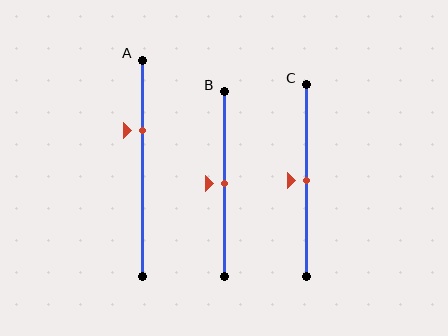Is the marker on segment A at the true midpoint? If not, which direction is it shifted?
No, the marker on segment A is shifted upward by about 17% of the segment length.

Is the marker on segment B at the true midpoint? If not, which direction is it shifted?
Yes, the marker on segment B is at the true midpoint.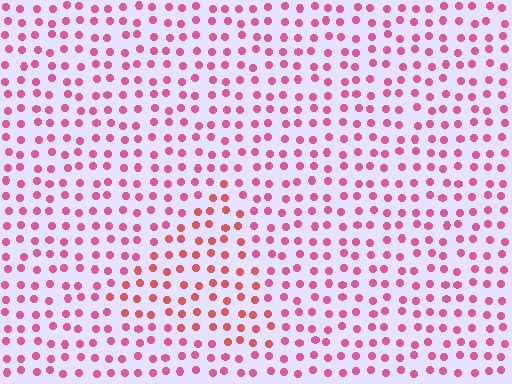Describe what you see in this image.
The image is filled with small pink elements in a uniform arrangement. A triangle-shaped region is visible where the elements are tinted to a slightly different hue, forming a subtle color boundary.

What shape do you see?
I see a triangle.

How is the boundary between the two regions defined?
The boundary is defined purely by a slight shift in hue (about 28 degrees). Spacing, size, and orientation are identical on both sides.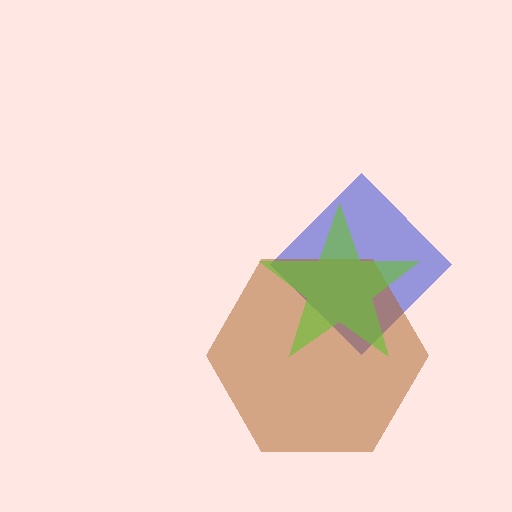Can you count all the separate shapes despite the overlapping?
Yes, there are 3 separate shapes.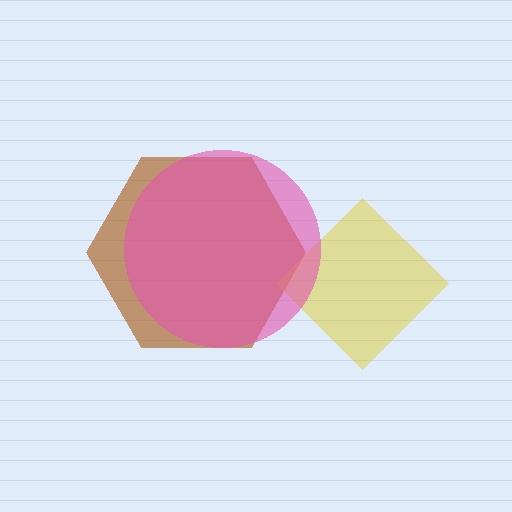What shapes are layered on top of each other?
The layered shapes are: a brown hexagon, a yellow diamond, a pink circle.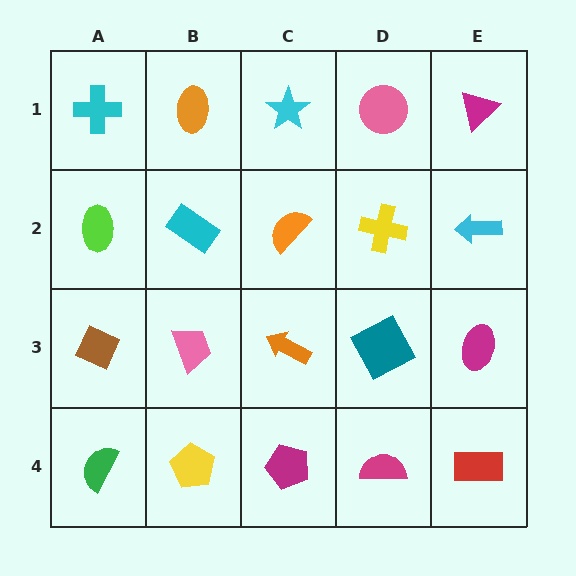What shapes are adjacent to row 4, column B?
A pink trapezoid (row 3, column B), a green semicircle (row 4, column A), a magenta pentagon (row 4, column C).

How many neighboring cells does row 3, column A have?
3.